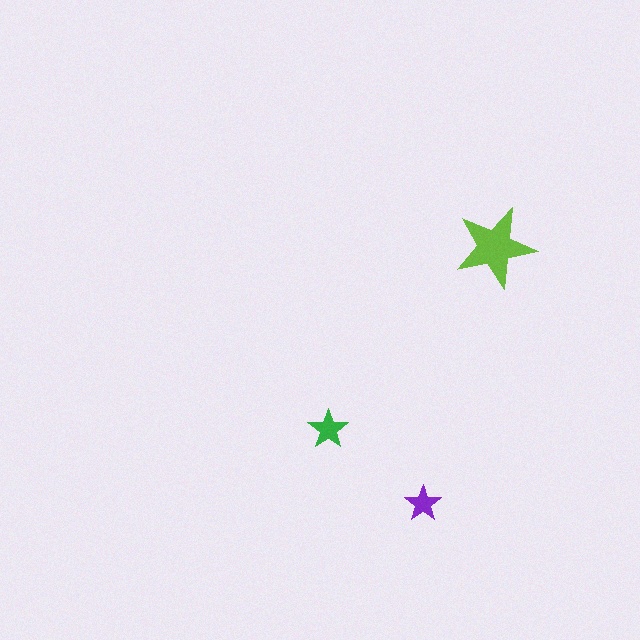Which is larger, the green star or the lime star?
The lime one.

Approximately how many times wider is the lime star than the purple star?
About 2 times wider.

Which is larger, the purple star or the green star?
The green one.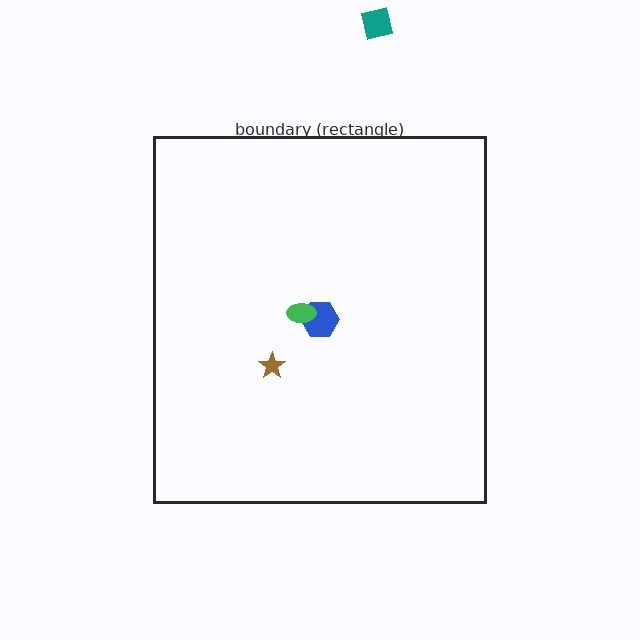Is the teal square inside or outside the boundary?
Outside.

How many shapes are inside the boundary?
3 inside, 1 outside.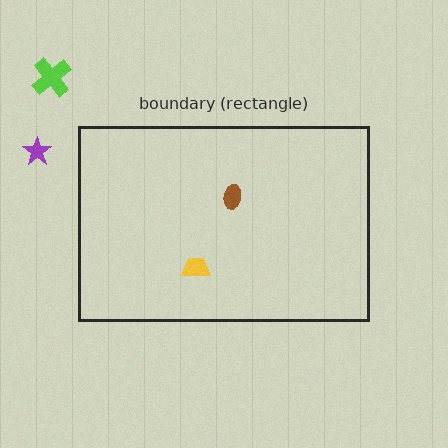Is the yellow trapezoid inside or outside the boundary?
Inside.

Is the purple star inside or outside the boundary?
Outside.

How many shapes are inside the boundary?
2 inside, 2 outside.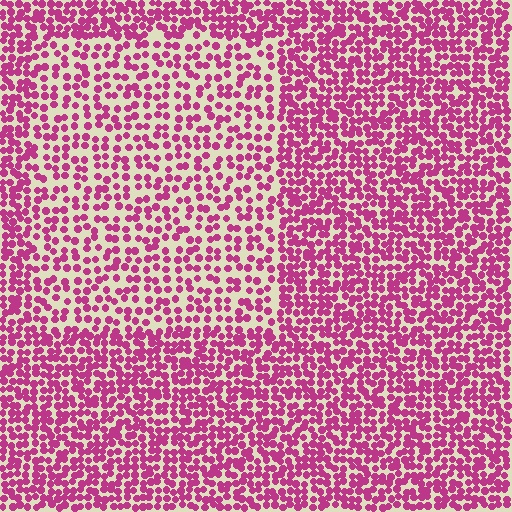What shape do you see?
I see a rectangle.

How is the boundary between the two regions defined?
The boundary is defined by a change in element density (approximately 1.7x ratio). All elements are the same color, size, and shape.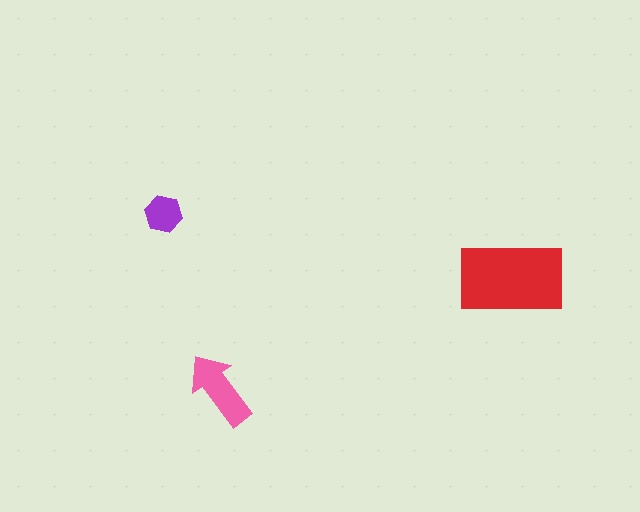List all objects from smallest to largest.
The purple hexagon, the pink arrow, the red rectangle.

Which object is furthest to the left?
The purple hexagon is leftmost.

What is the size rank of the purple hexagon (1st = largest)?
3rd.